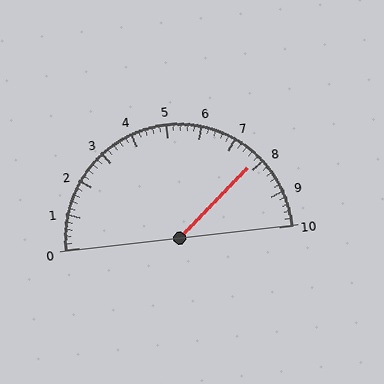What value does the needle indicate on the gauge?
The needle indicates approximately 7.8.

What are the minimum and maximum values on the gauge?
The gauge ranges from 0 to 10.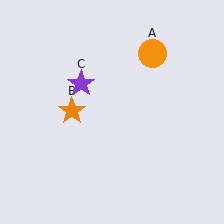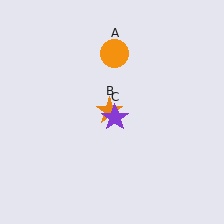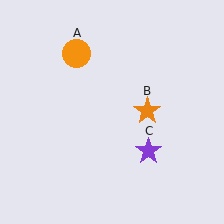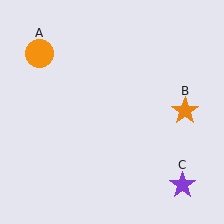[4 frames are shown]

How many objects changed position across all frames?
3 objects changed position: orange circle (object A), orange star (object B), purple star (object C).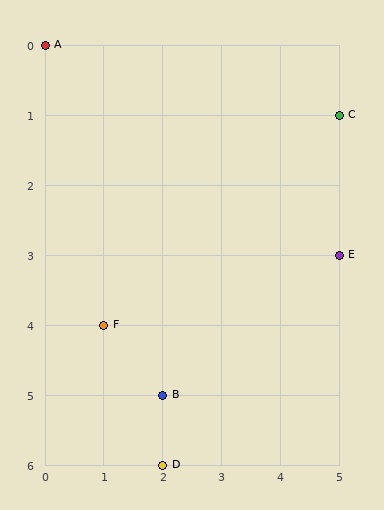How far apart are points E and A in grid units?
Points E and A are 5 columns and 3 rows apart (about 5.8 grid units diagonally).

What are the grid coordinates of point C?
Point C is at grid coordinates (5, 1).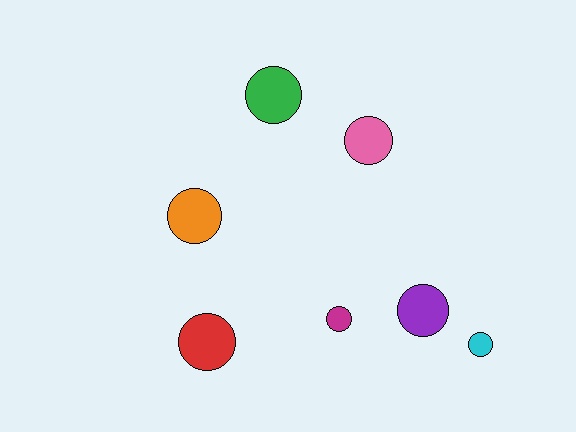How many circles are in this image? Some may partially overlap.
There are 7 circles.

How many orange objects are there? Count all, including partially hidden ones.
There is 1 orange object.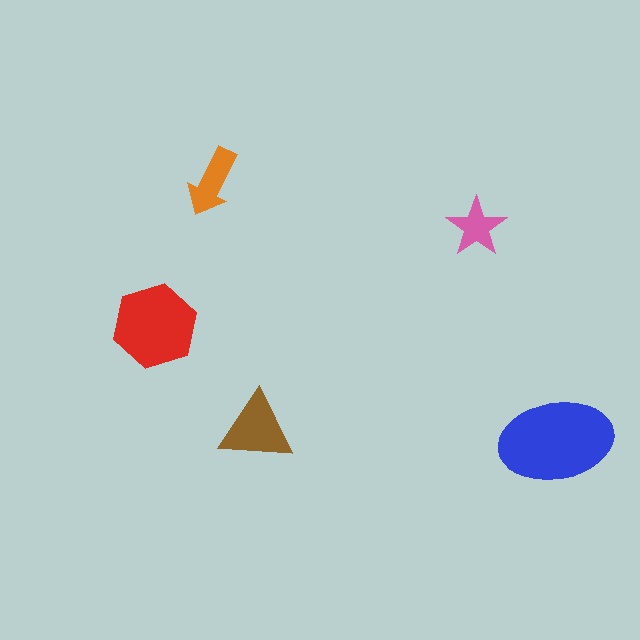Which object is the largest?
The blue ellipse.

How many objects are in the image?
There are 5 objects in the image.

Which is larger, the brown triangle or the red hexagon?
The red hexagon.